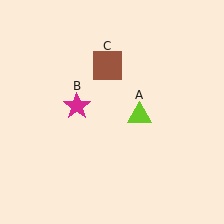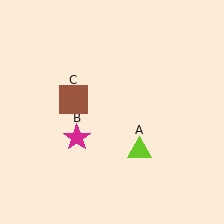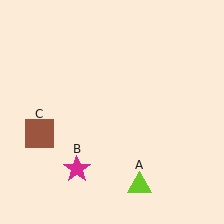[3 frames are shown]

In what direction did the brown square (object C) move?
The brown square (object C) moved down and to the left.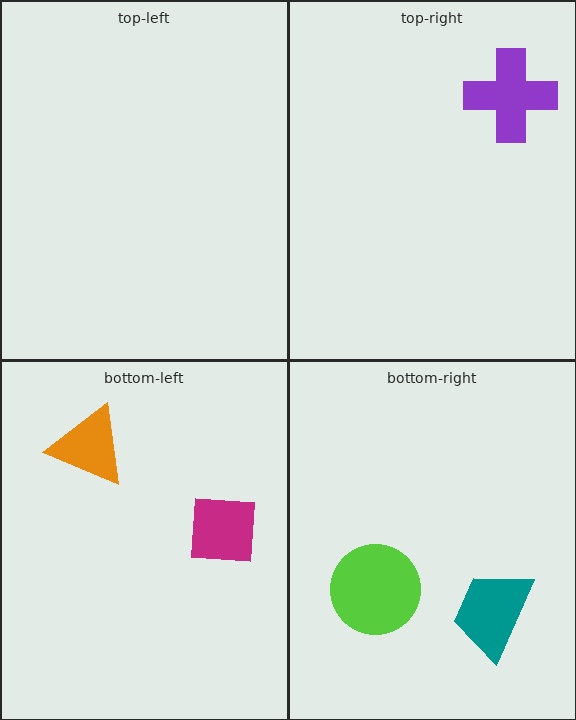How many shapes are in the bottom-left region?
2.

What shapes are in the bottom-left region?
The magenta square, the orange triangle.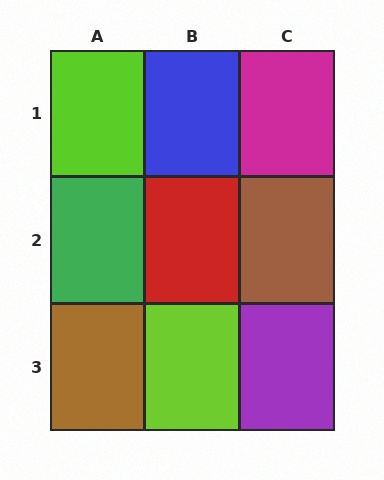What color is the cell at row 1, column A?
Lime.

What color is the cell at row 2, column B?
Red.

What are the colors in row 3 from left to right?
Brown, lime, purple.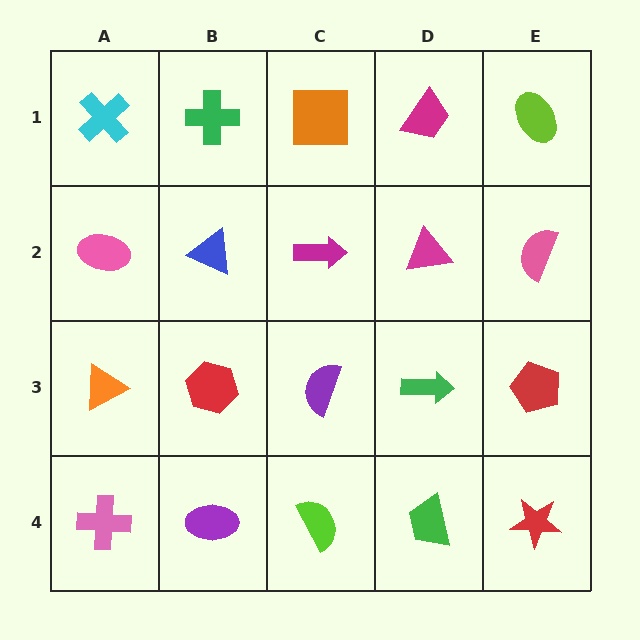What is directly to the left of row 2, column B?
A pink ellipse.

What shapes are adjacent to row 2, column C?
An orange square (row 1, column C), a purple semicircle (row 3, column C), a blue triangle (row 2, column B), a magenta triangle (row 2, column D).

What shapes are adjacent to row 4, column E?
A red pentagon (row 3, column E), a green trapezoid (row 4, column D).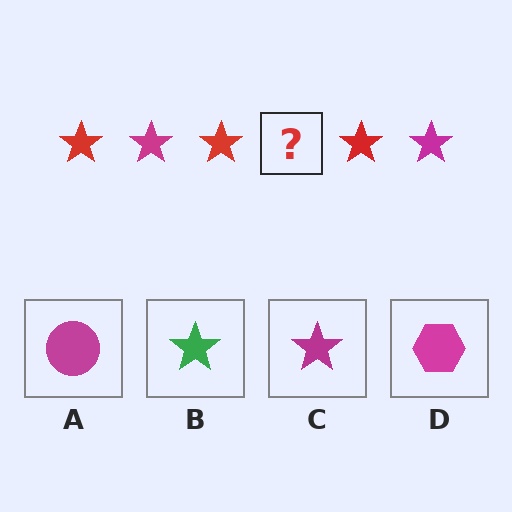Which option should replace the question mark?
Option C.